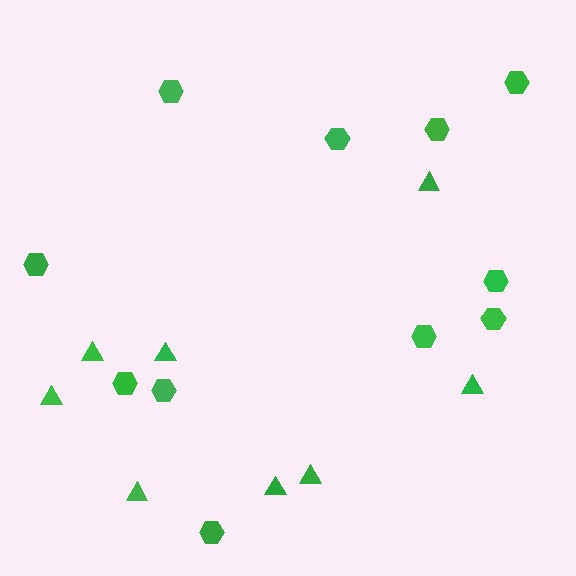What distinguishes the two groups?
There are 2 groups: one group of triangles (8) and one group of hexagons (11).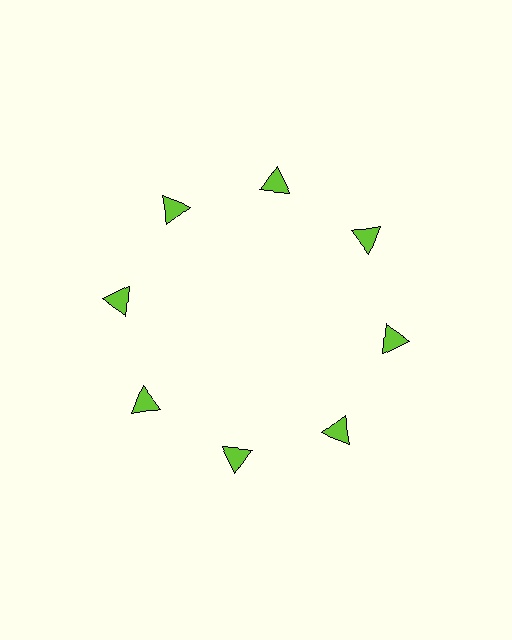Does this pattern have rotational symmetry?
Yes, this pattern has 8-fold rotational symmetry. It looks the same after rotating 45 degrees around the center.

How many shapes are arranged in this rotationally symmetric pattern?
There are 8 shapes, arranged in 8 groups of 1.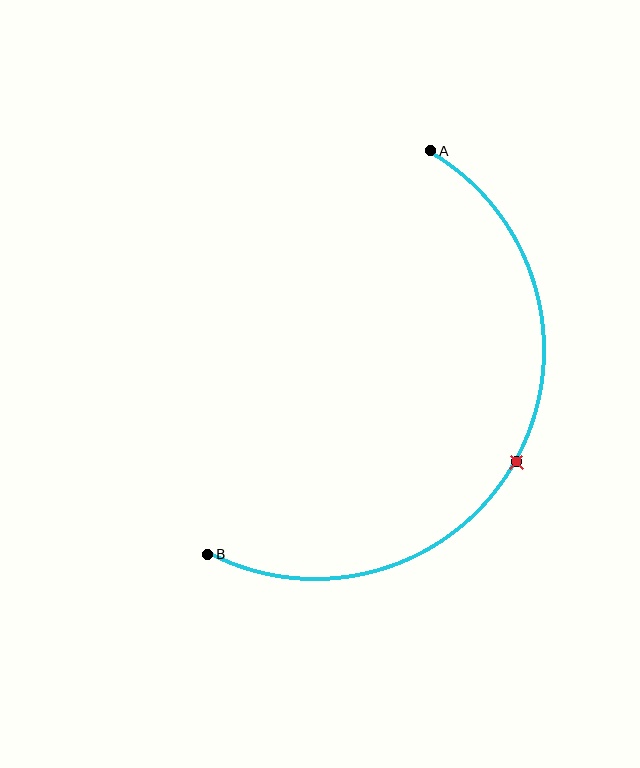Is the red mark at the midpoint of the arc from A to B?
Yes. The red mark lies on the arc at equal arc-length from both A and B — it is the arc midpoint.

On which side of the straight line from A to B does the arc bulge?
The arc bulges to the right of the straight line connecting A and B.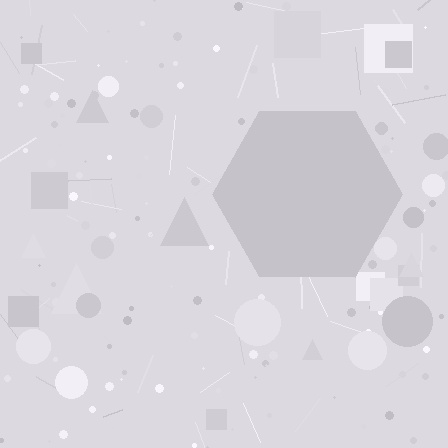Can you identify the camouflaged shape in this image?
The camouflaged shape is a hexagon.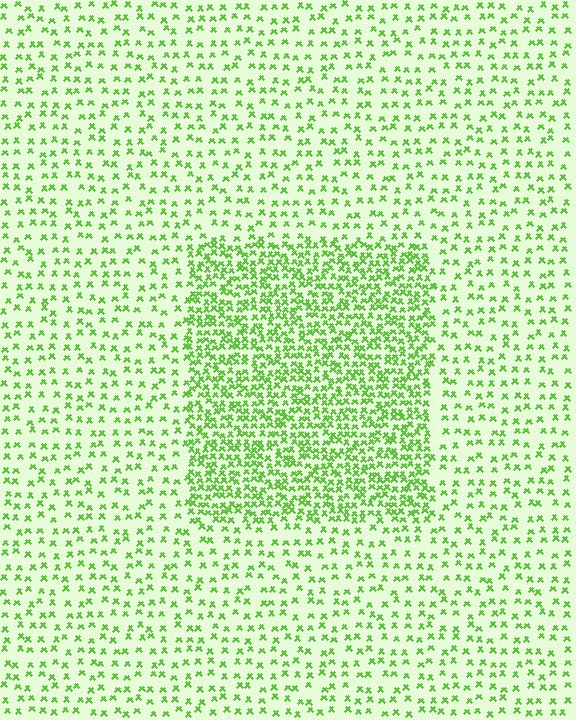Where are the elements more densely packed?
The elements are more densely packed inside the rectangle boundary.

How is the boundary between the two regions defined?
The boundary is defined by a change in element density (approximately 2.4x ratio). All elements are the same color, size, and shape.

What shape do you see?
I see a rectangle.